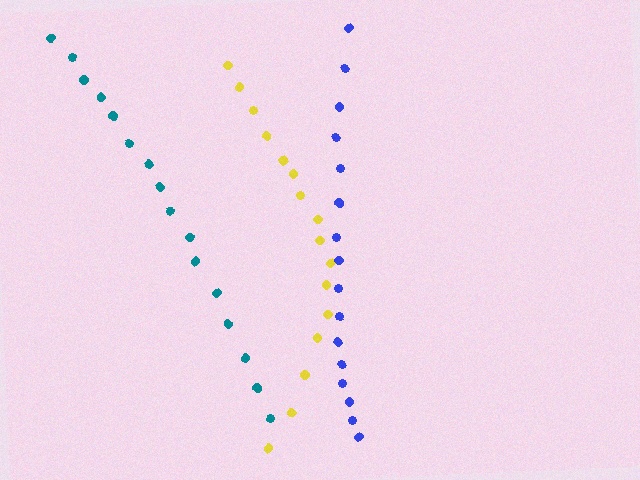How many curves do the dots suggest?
There are 3 distinct paths.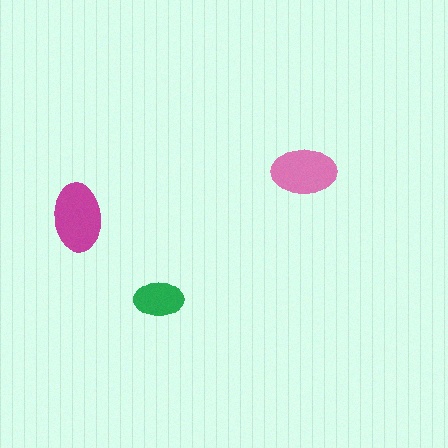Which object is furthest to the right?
The pink ellipse is rightmost.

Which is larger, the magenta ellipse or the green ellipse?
The magenta one.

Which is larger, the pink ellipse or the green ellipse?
The pink one.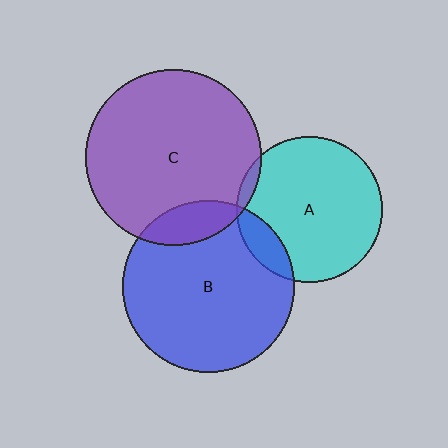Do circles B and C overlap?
Yes.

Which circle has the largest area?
Circle C (purple).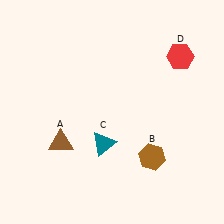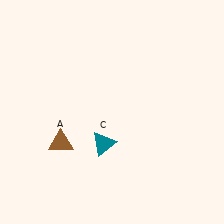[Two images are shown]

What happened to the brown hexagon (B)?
The brown hexagon (B) was removed in Image 2. It was in the bottom-right area of Image 1.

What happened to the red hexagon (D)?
The red hexagon (D) was removed in Image 2. It was in the top-right area of Image 1.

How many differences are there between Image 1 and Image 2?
There are 2 differences between the two images.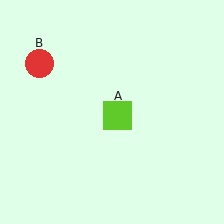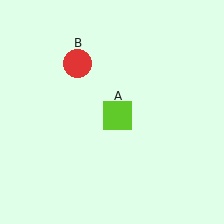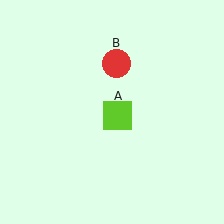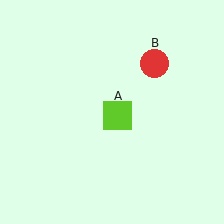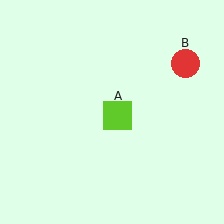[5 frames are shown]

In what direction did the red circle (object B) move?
The red circle (object B) moved right.